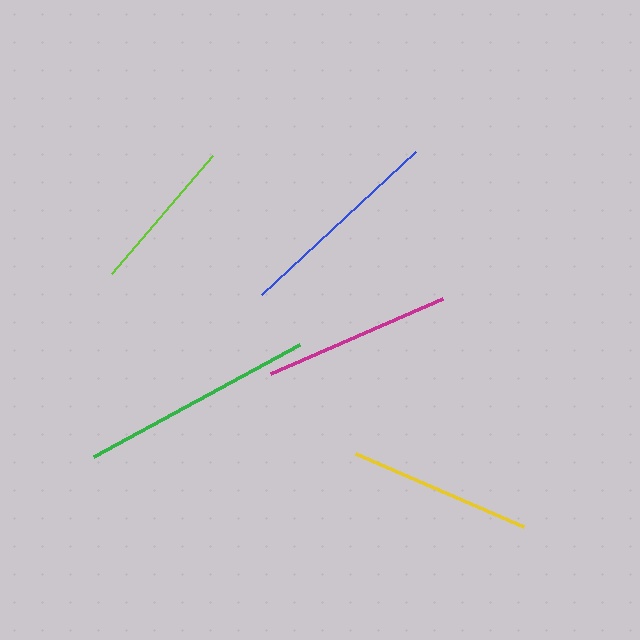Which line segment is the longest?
The green line is the longest at approximately 235 pixels.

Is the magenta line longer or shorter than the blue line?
The blue line is longer than the magenta line.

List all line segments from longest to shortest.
From longest to shortest: green, blue, magenta, yellow, lime.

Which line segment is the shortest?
The lime line is the shortest at approximately 155 pixels.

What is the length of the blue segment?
The blue segment is approximately 209 pixels long.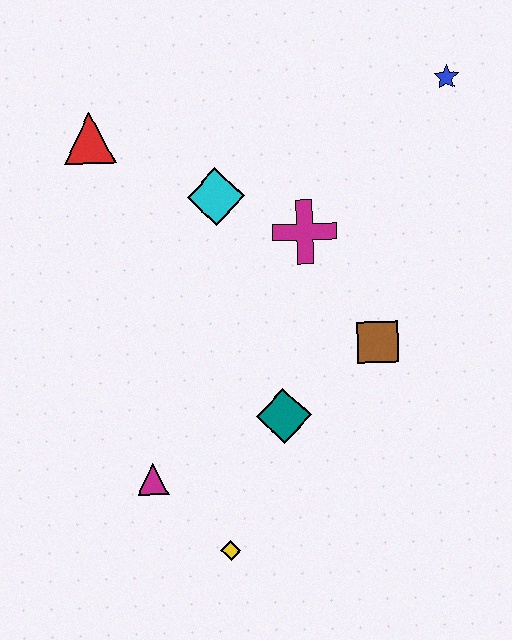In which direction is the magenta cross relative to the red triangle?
The magenta cross is to the right of the red triangle.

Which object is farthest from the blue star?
The yellow diamond is farthest from the blue star.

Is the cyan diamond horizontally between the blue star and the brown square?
No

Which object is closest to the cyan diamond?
The magenta cross is closest to the cyan diamond.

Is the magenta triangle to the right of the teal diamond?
No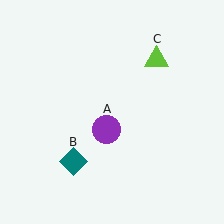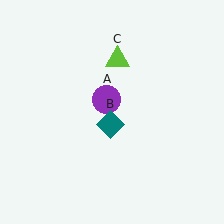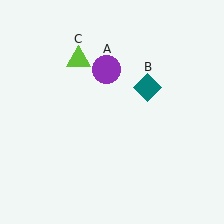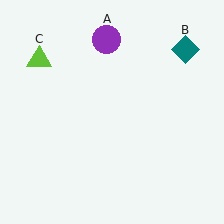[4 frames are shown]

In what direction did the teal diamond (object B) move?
The teal diamond (object B) moved up and to the right.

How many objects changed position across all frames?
3 objects changed position: purple circle (object A), teal diamond (object B), lime triangle (object C).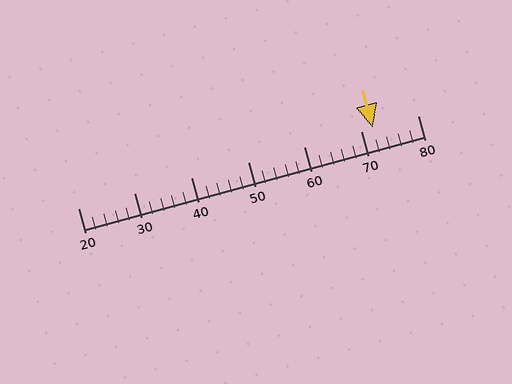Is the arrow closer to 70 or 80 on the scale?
The arrow is closer to 70.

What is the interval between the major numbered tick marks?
The major tick marks are spaced 10 units apart.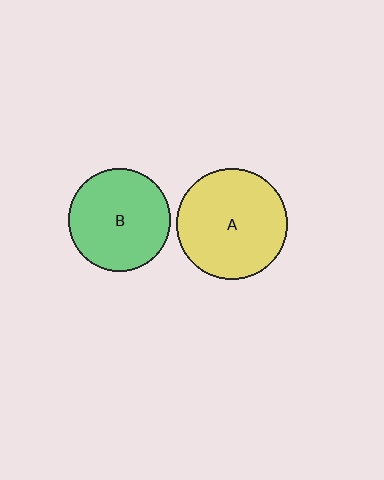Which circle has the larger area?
Circle A (yellow).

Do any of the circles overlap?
No, none of the circles overlap.